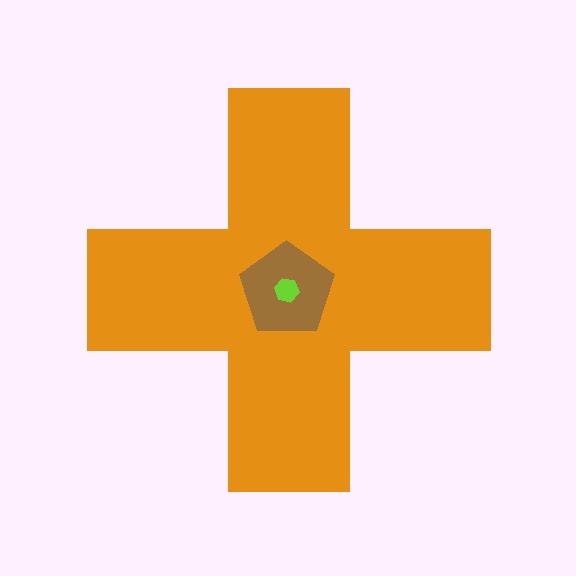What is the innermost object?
The lime hexagon.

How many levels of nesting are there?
3.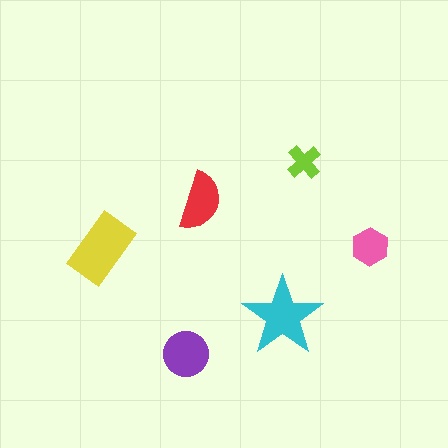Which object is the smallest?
The lime cross.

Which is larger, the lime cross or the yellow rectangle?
The yellow rectangle.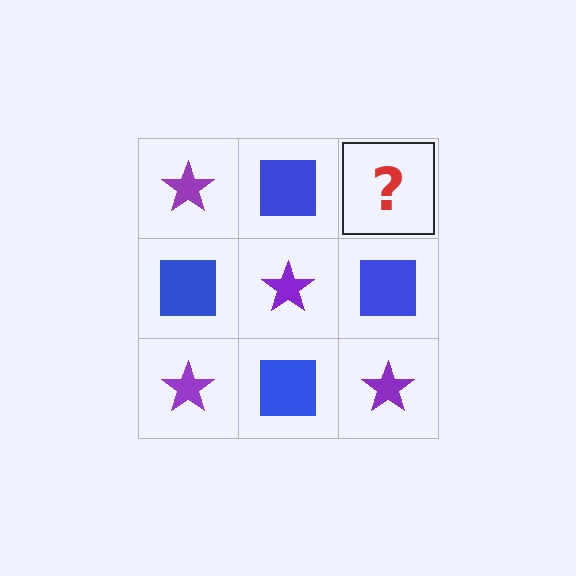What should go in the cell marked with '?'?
The missing cell should contain a purple star.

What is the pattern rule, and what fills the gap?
The rule is that it alternates purple star and blue square in a checkerboard pattern. The gap should be filled with a purple star.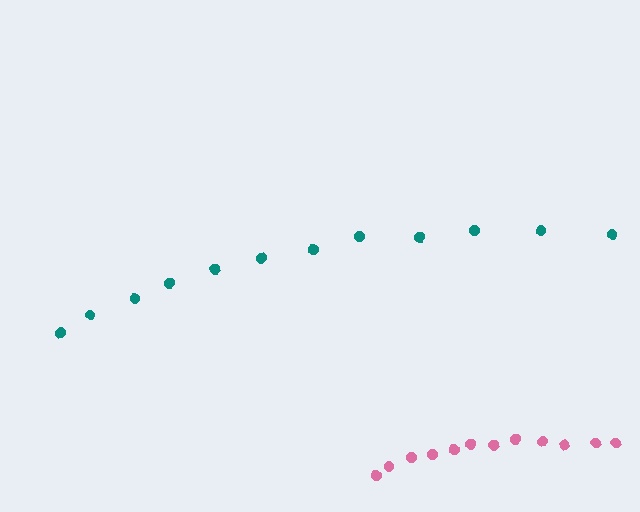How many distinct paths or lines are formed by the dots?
There are 2 distinct paths.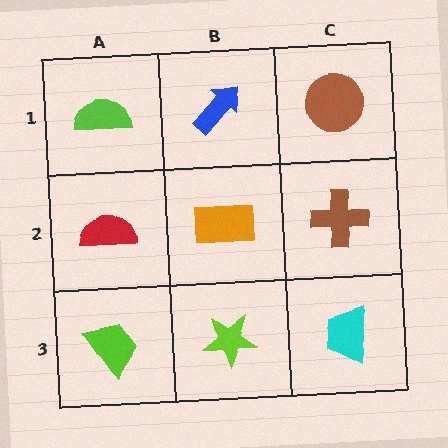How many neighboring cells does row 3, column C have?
2.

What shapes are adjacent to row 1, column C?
A brown cross (row 2, column C), a blue arrow (row 1, column B).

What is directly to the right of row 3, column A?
A lime star.